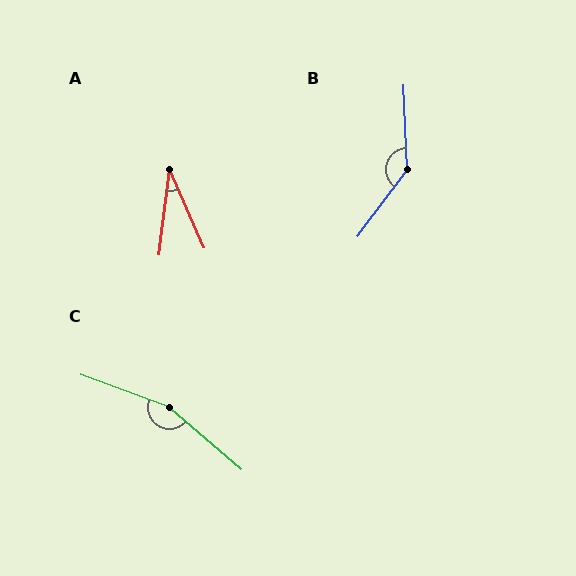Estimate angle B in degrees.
Approximately 141 degrees.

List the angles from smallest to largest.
A (31°), B (141°), C (159°).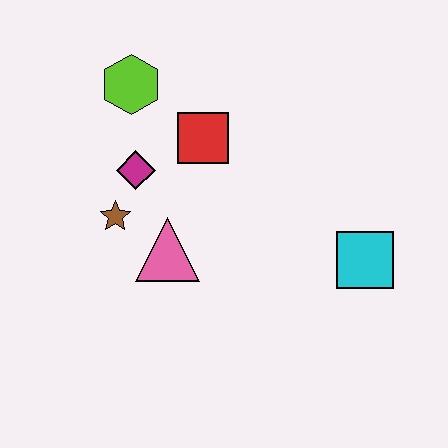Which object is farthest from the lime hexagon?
The cyan square is farthest from the lime hexagon.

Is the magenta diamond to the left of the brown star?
No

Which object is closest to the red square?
The magenta diamond is closest to the red square.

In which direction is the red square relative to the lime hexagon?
The red square is to the right of the lime hexagon.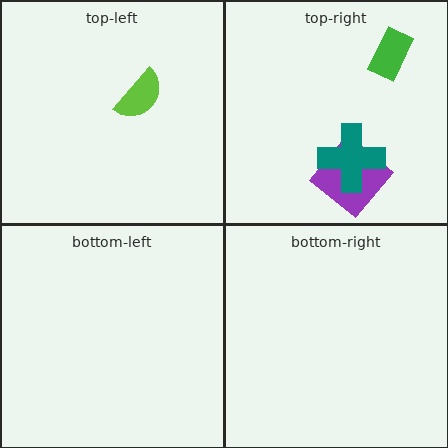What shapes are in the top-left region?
The lime semicircle.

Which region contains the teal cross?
The top-right region.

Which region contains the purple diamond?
The top-right region.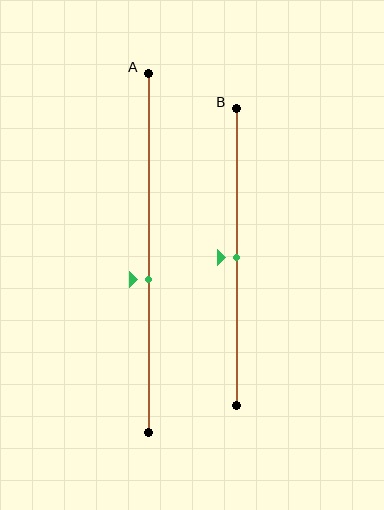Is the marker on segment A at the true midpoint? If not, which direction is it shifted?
No, the marker on segment A is shifted downward by about 7% of the segment length.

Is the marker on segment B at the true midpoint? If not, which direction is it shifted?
Yes, the marker on segment B is at the true midpoint.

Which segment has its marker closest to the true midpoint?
Segment B has its marker closest to the true midpoint.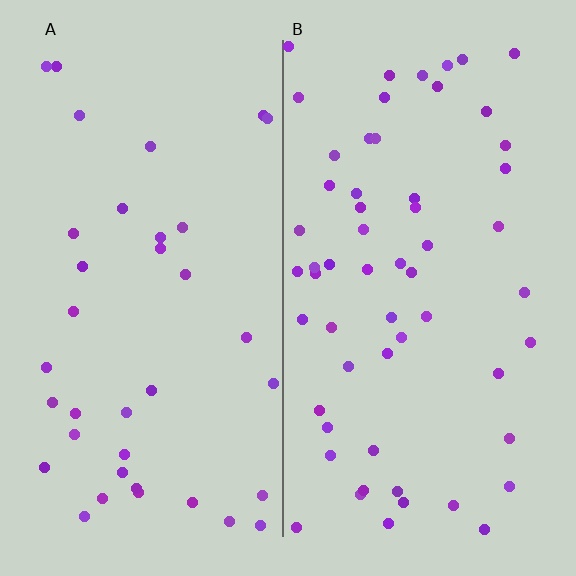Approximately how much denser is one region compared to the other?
Approximately 1.6× — region B over region A.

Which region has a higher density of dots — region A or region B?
B (the right).